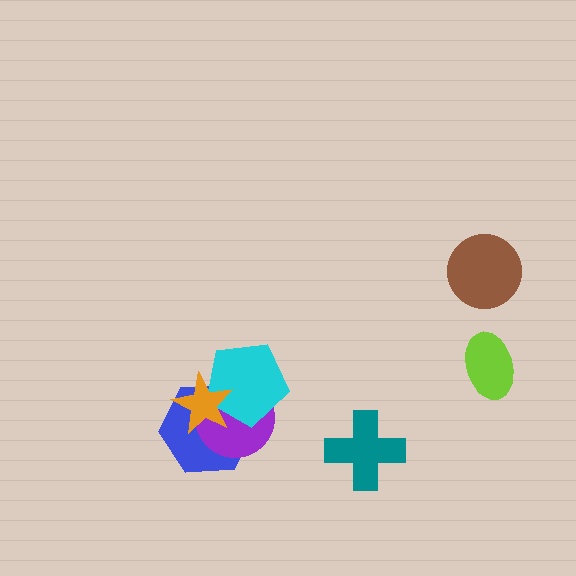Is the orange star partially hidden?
No, no other shape covers it.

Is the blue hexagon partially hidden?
Yes, it is partially covered by another shape.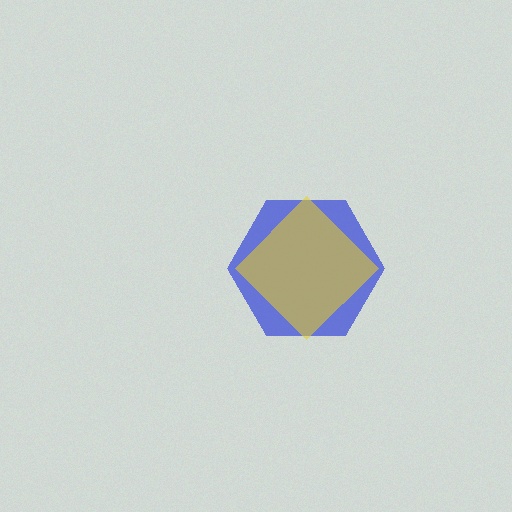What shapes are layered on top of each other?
The layered shapes are: a blue hexagon, a yellow diamond.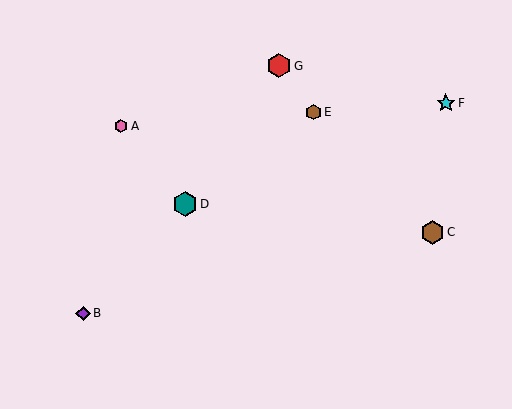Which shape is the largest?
The teal hexagon (labeled D) is the largest.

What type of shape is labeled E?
Shape E is a brown hexagon.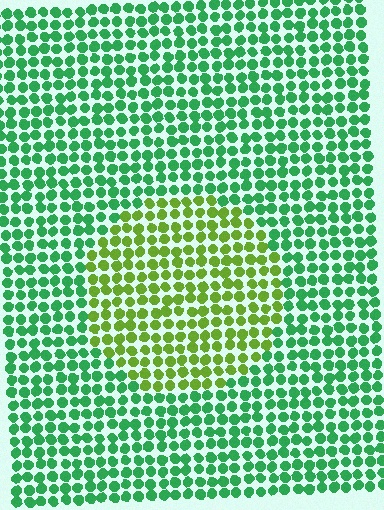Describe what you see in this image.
The image is filled with small green elements in a uniform arrangement. A circle-shaped region is visible where the elements are tinted to a slightly different hue, forming a subtle color boundary.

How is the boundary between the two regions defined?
The boundary is defined purely by a slight shift in hue (about 47 degrees). Spacing, size, and orientation are identical on both sides.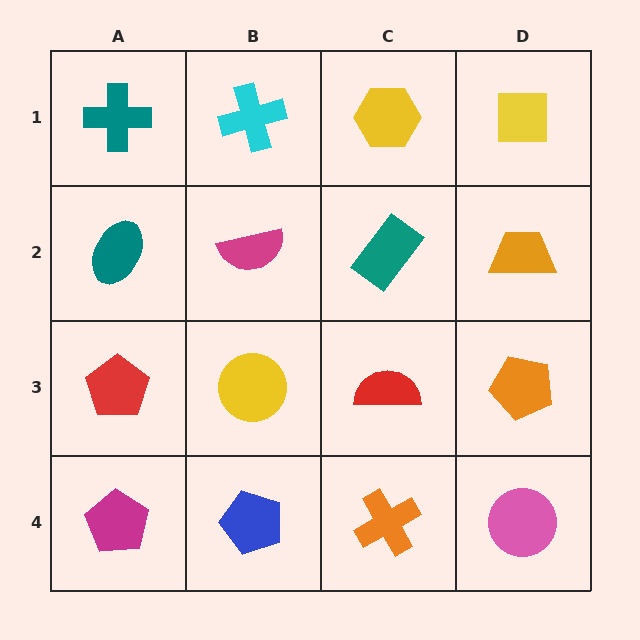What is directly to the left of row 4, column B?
A magenta pentagon.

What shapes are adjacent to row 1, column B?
A magenta semicircle (row 2, column B), a teal cross (row 1, column A), a yellow hexagon (row 1, column C).